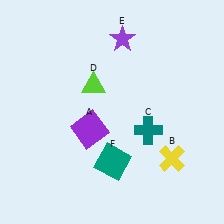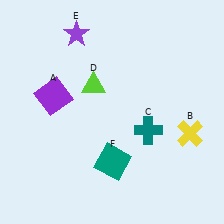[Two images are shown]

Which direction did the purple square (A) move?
The purple square (A) moved left.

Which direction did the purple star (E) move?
The purple star (E) moved left.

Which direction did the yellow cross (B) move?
The yellow cross (B) moved up.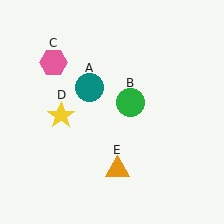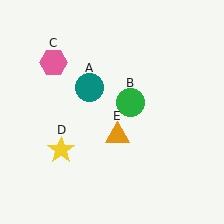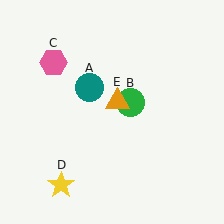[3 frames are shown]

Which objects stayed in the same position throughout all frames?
Teal circle (object A) and green circle (object B) and pink hexagon (object C) remained stationary.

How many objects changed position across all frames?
2 objects changed position: yellow star (object D), orange triangle (object E).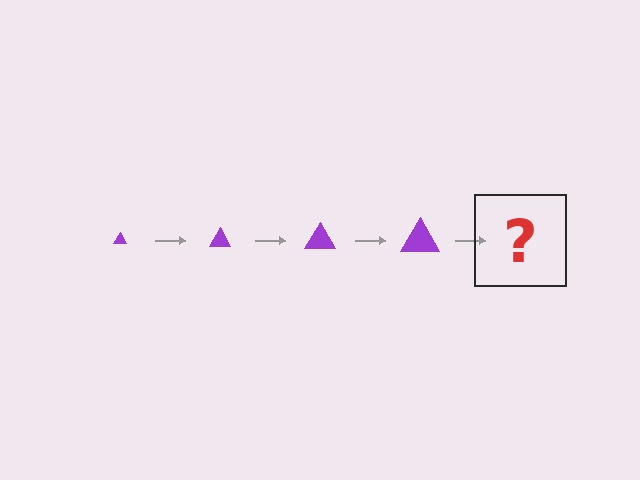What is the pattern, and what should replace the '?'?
The pattern is that the triangle gets progressively larger each step. The '?' should be a purple triangle, larger than the previous one.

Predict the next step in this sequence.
The next step is a purple triangle, larger than the previous one.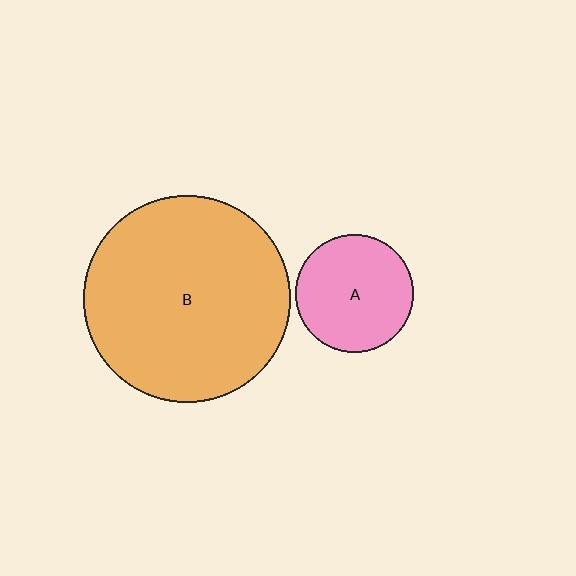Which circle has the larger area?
Circle B (orange).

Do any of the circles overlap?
No, none of the circles overlap.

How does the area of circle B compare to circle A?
Approximately 3.1 times.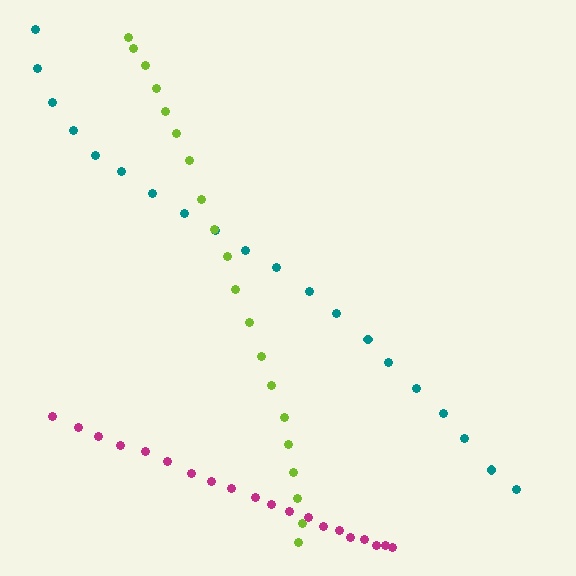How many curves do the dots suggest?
There are 3 distinct paths.